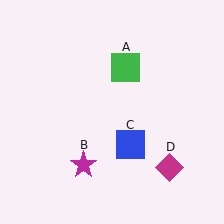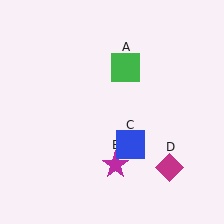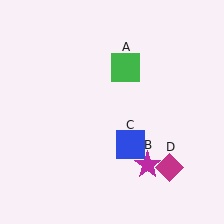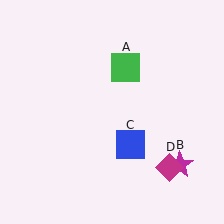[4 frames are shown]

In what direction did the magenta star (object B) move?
The magenta star (object B) moved right.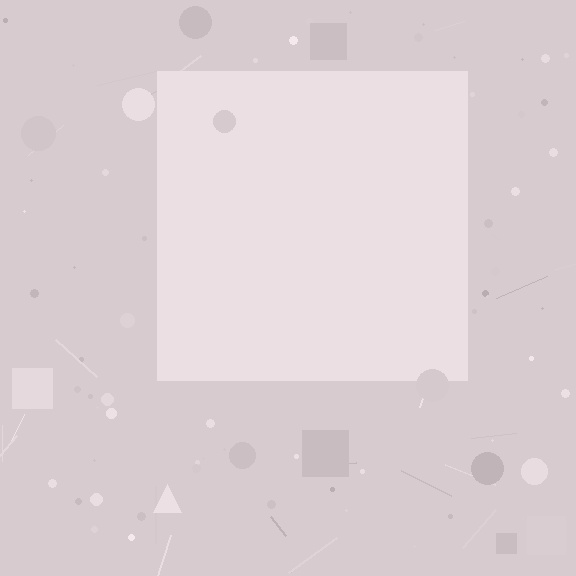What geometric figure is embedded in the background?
A square is embedded in the background.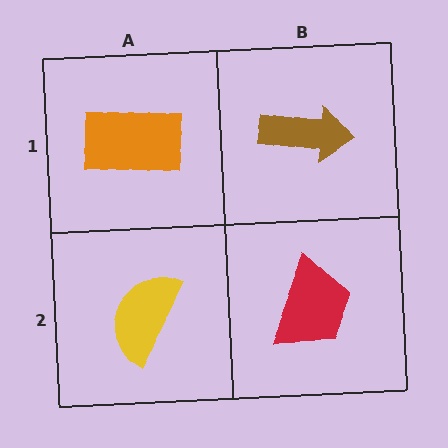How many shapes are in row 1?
2 shapes.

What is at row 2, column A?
A yellow semicircle.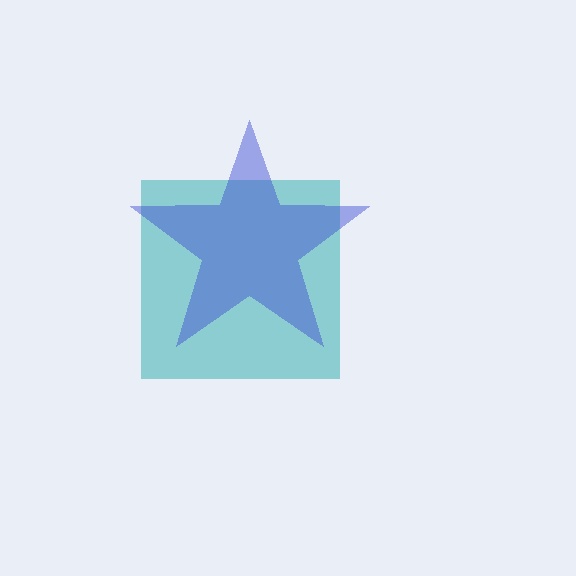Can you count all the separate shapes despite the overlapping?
Yes, there are 2 separate shapes.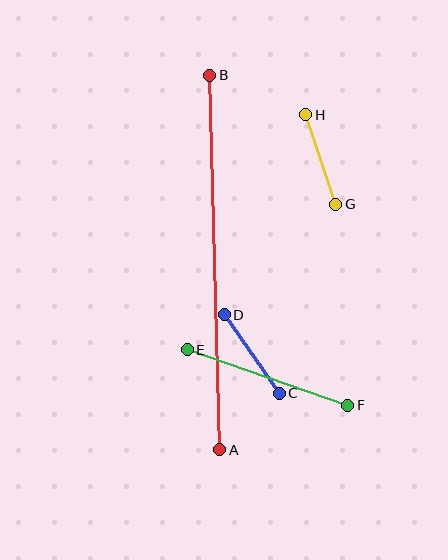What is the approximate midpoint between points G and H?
The midpoint is at approximately (321, 159) pixels.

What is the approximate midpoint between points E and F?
The midpoint is at approximately (268, 377) pixels.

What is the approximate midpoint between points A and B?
The midpoint is at approximately (215, 262) pixels.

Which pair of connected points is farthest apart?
Points A and B are farthest apart.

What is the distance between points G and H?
The distance is approximately 95 pixels.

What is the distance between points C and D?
The distance is approximately 96 pixels.